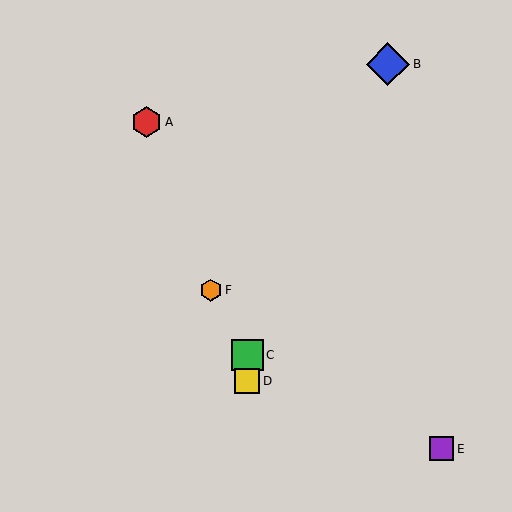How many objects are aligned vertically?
2 objects (C, D) are aligned vertically.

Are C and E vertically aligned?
No, C is at x≈247 and E is at x≈441.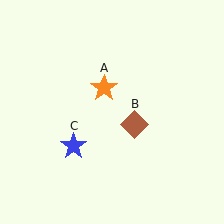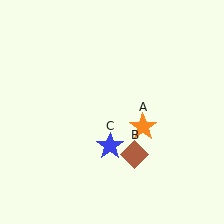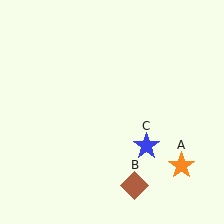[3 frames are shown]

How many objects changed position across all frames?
3 objects changed position: orange star (object A), brown diamond (object B), blue star (object C).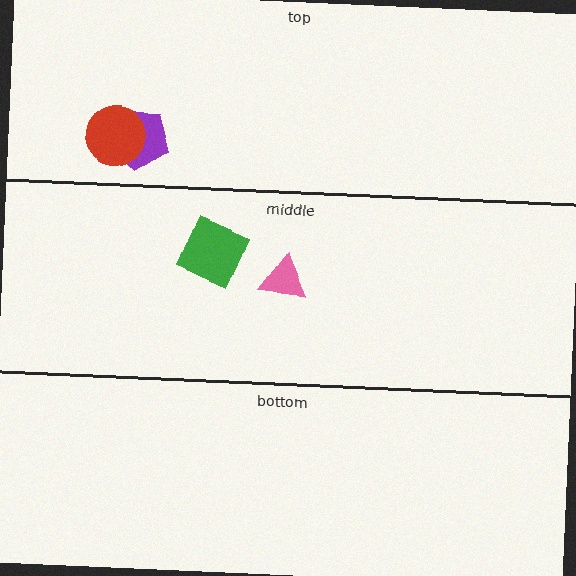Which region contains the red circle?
The top region.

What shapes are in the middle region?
The pink triangle, the green square.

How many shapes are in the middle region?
2.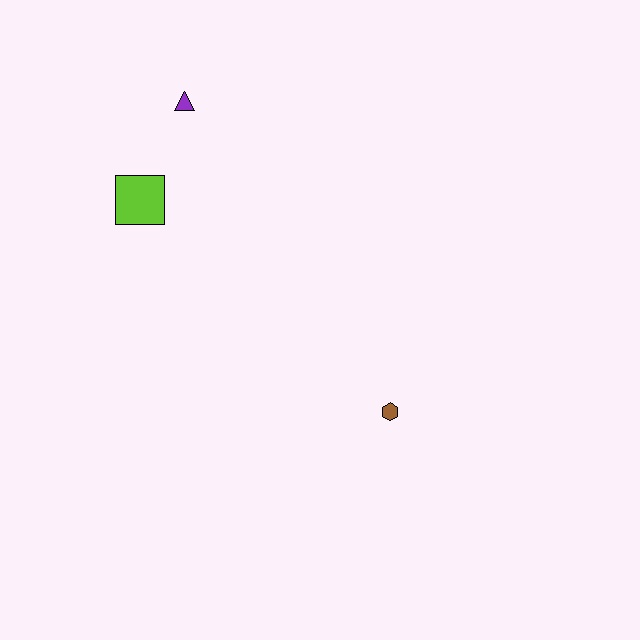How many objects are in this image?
There are 3 objects.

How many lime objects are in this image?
There is 1 lime object.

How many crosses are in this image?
There are no crosses.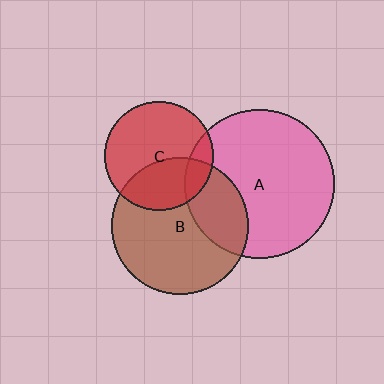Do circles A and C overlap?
Yes.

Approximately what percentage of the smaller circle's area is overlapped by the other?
Approximately 15%.